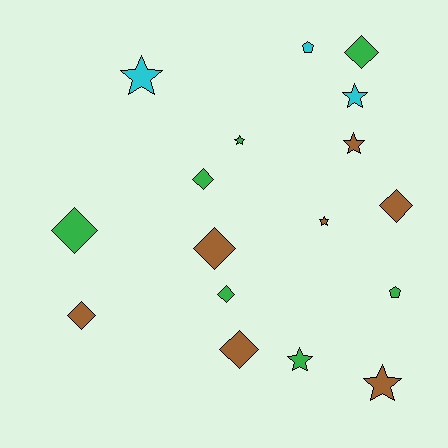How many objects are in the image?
There are 17 objects.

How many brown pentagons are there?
There are no brown pentagons.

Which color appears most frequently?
Green, with 7 objects.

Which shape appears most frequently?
Diamond, with 8 objects.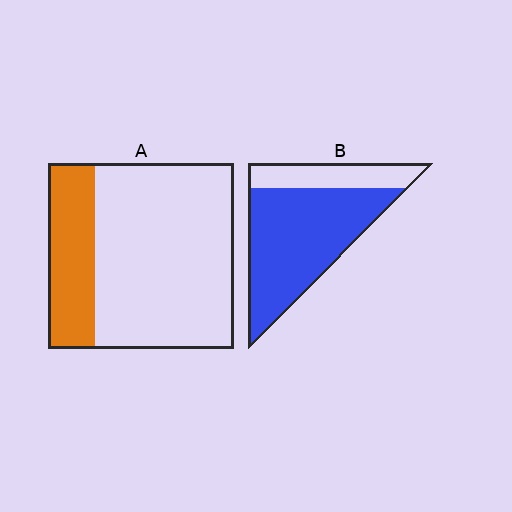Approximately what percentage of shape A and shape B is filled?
A is approximately 25% and B is approximately 75%.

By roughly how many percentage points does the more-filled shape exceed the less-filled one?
By roughly 50 percentage points (B over A).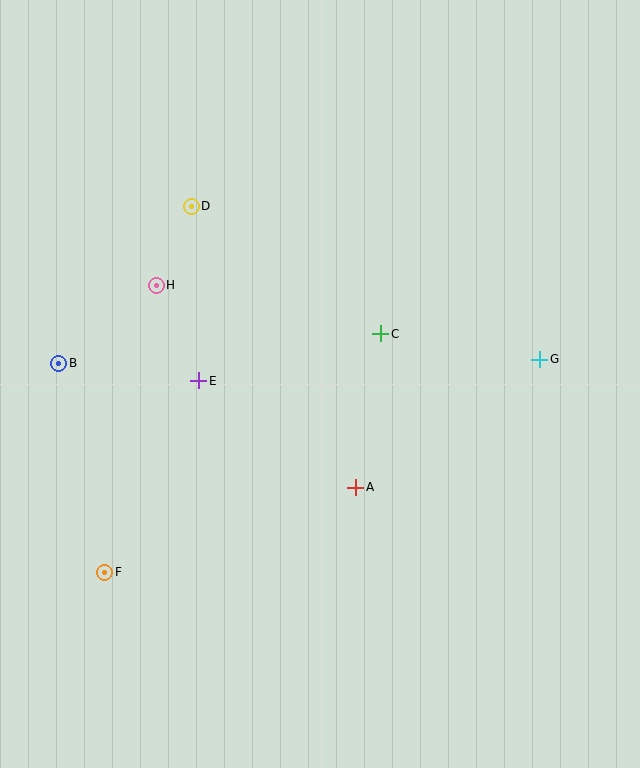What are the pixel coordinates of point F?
Point F is at (105, 572).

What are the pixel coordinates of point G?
Point G is at (540, 359).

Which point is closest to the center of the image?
Point C at (381, 334) is closest to the center.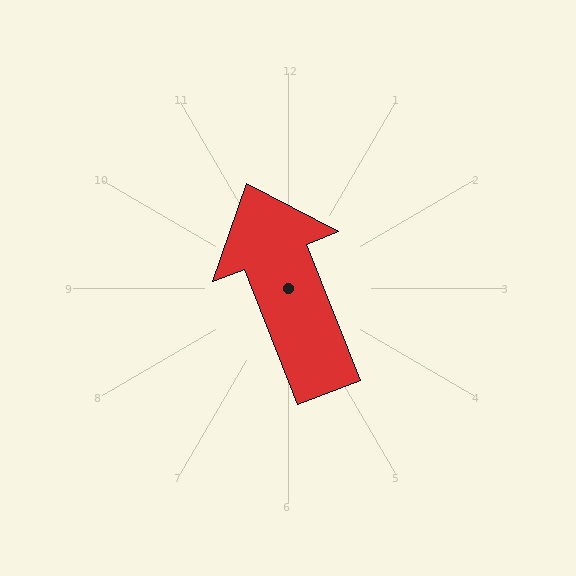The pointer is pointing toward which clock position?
Roughly 11 o'clock.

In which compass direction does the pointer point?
North.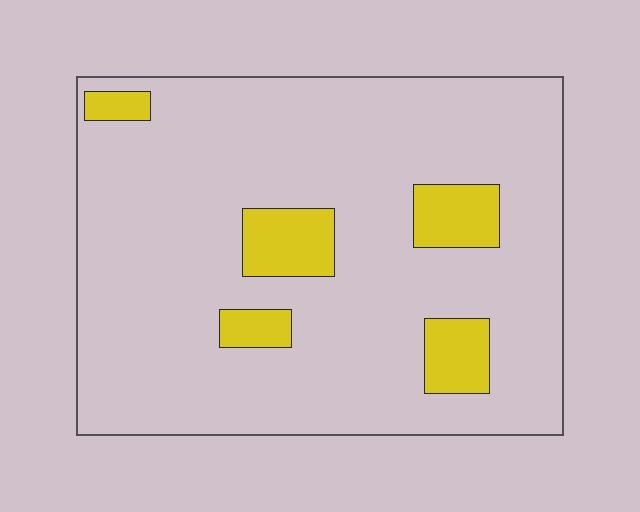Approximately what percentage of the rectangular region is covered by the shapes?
Approximately 10%.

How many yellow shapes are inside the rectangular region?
5.